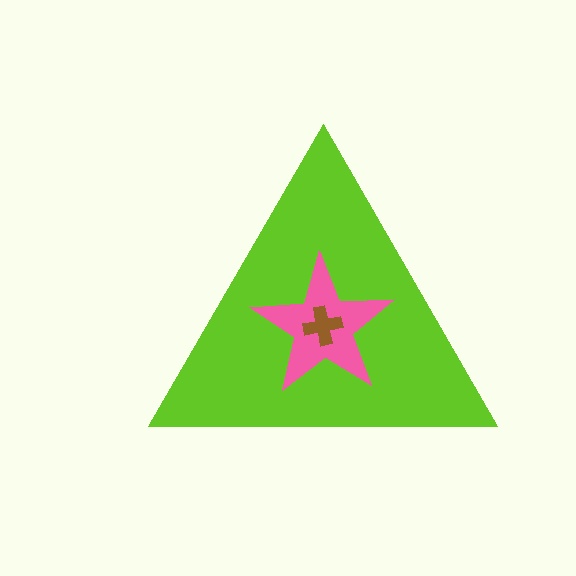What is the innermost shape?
The brown cross.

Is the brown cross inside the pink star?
Yes.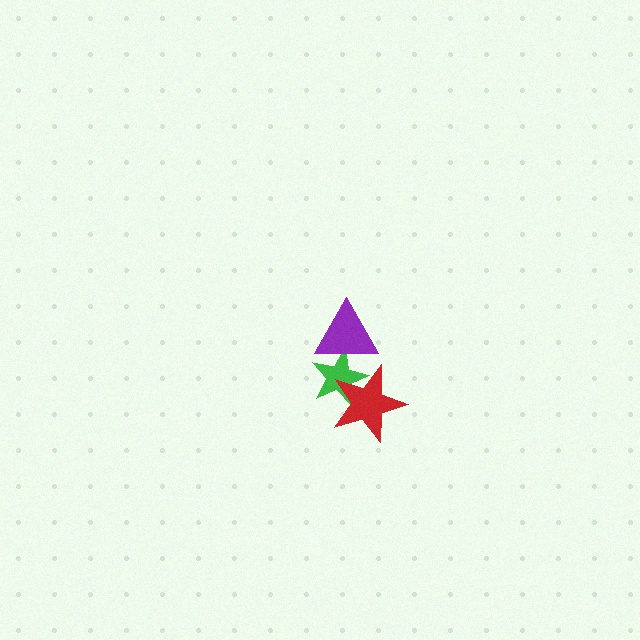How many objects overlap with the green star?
2 objects overlap with the green star.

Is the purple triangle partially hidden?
No, no other shape covers it.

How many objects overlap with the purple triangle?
1 object overlaps with the purple triangle.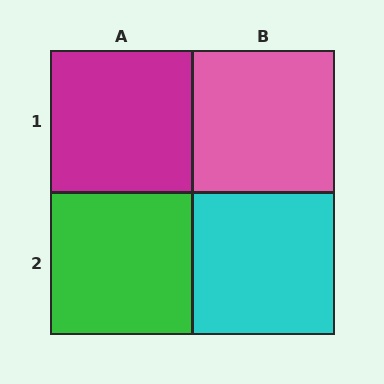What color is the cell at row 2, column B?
Cyan.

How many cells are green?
1 cell is green.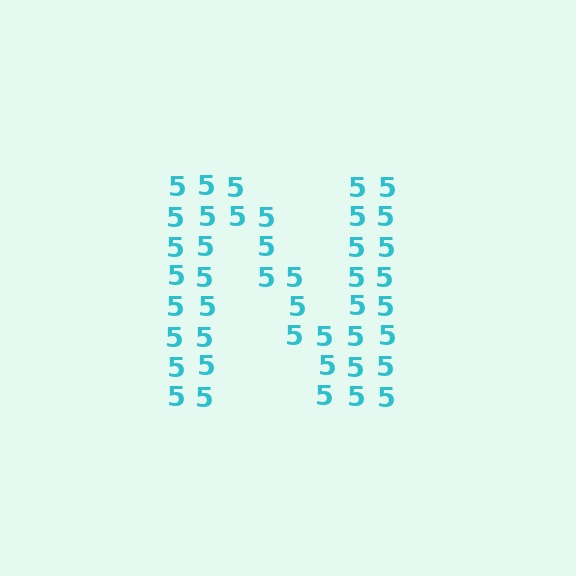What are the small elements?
The small elements are digit 5's.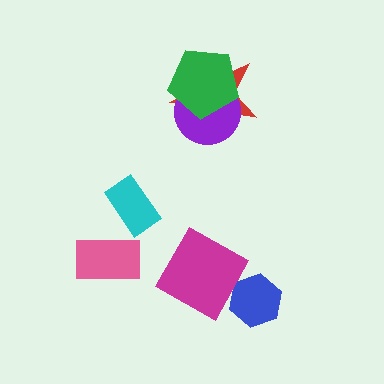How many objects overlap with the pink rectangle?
0 objects overlap with the pink rectangle.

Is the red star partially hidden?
Yes, it is partially covered by another shape.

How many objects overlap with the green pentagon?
2 objects overlap with the green pentagon.